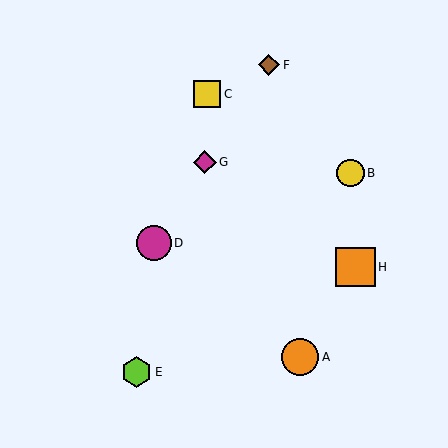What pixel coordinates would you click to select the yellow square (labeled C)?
Click at (207, 94) to select the yellow square C.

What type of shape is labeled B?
Shape B is a yellow circle.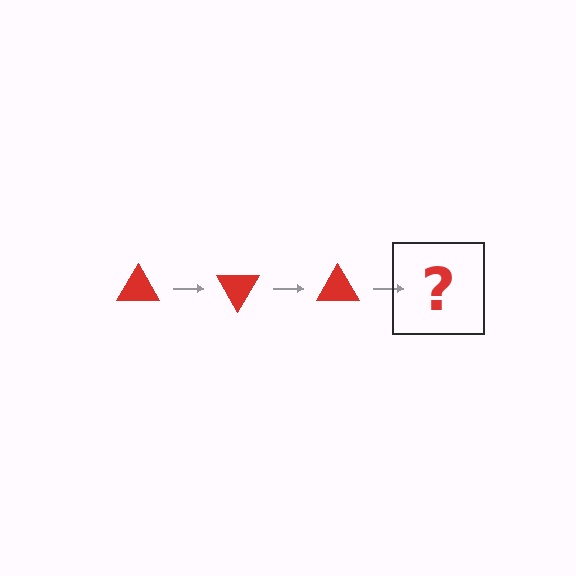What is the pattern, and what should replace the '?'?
The pattern is that the triangle rotates 60 degrees each step. The '?' should be a red triangle rotated 180 degrees.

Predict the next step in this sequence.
The next step is a red triangle rotated 180 degrees.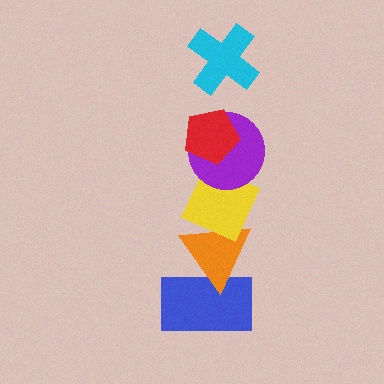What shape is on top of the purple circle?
The red pentagon is on top of the purple circle.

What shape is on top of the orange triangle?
The yellow diamond is on top of the orange triangle.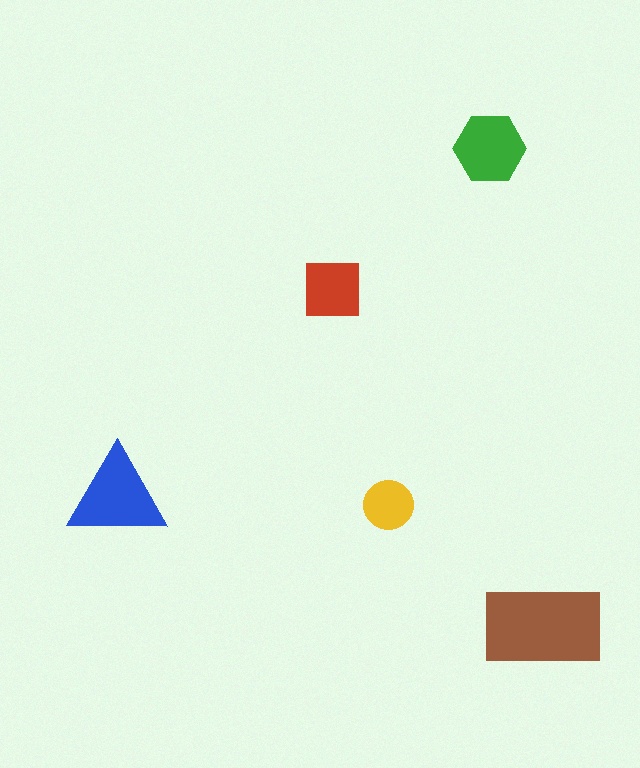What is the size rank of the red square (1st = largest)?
4th.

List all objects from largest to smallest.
The brown rectangle, the blue triangle, the green hexagon, the red square, the yellow circle.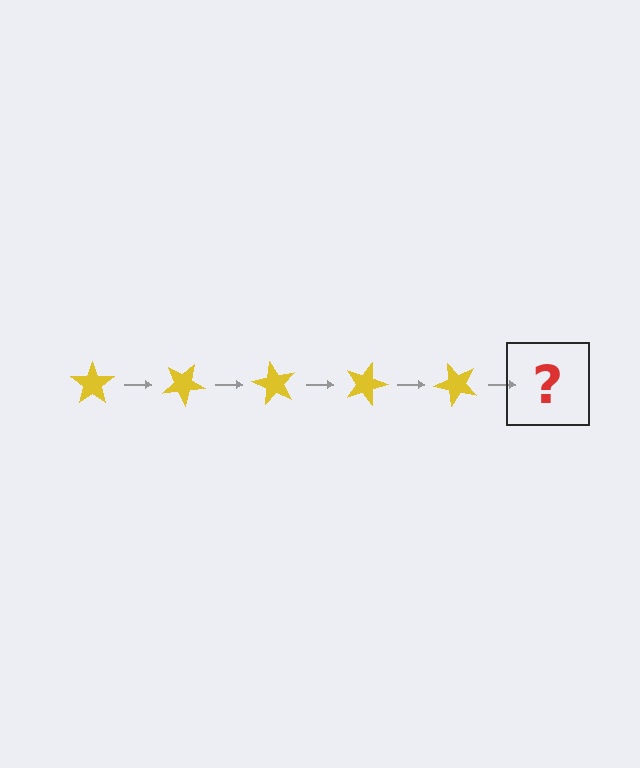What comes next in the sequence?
The next element should be a yellow star rotated 150 degrees.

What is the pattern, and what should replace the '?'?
The pattern is that the star rotates 30 degrees each step. The '?' should be a yellow star rotated 150 degrees.